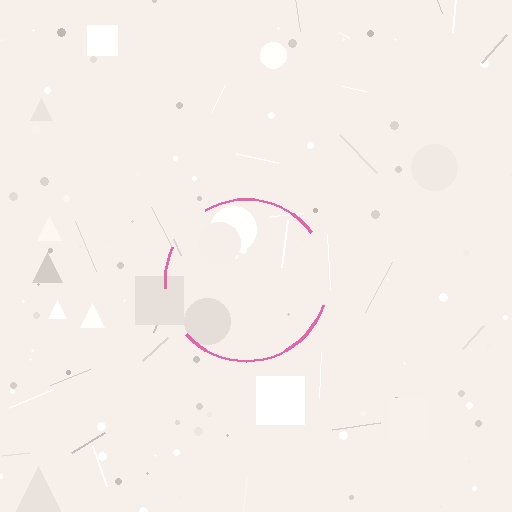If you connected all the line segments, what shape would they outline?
They would outline a circle.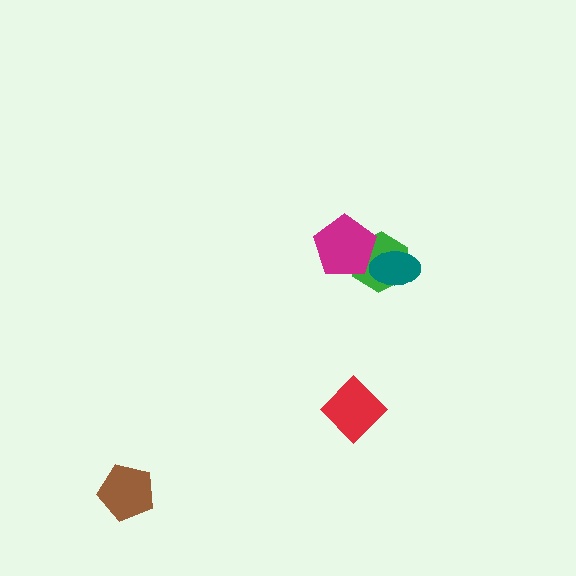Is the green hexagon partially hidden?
Yes, it is partially covered by another shape.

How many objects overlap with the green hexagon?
2 objects overlap with the green hexagon.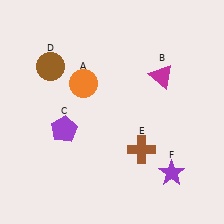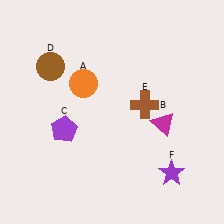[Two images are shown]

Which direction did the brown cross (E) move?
The brown cross (E) moved up.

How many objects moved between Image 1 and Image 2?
2 objects moved between the two images.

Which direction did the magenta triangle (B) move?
The magenta triangle (B) moved down.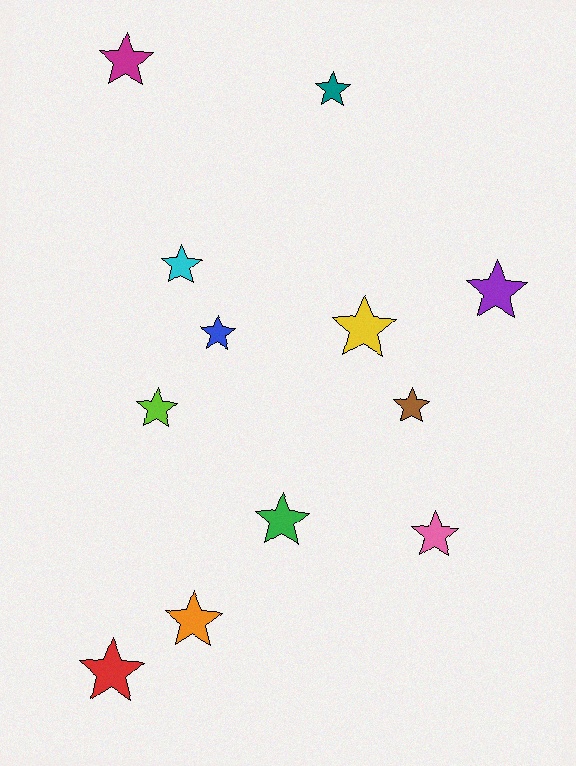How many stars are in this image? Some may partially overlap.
There are 12 stars.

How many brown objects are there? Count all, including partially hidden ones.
There is 1 brown object.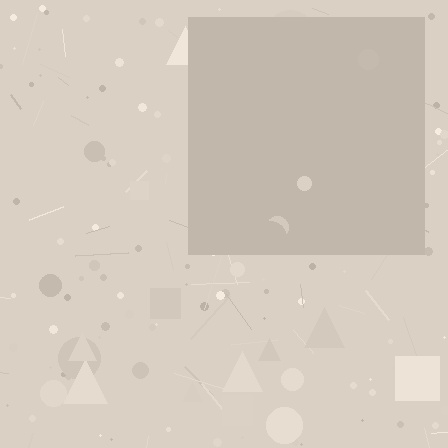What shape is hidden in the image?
A square is hidden in the image.